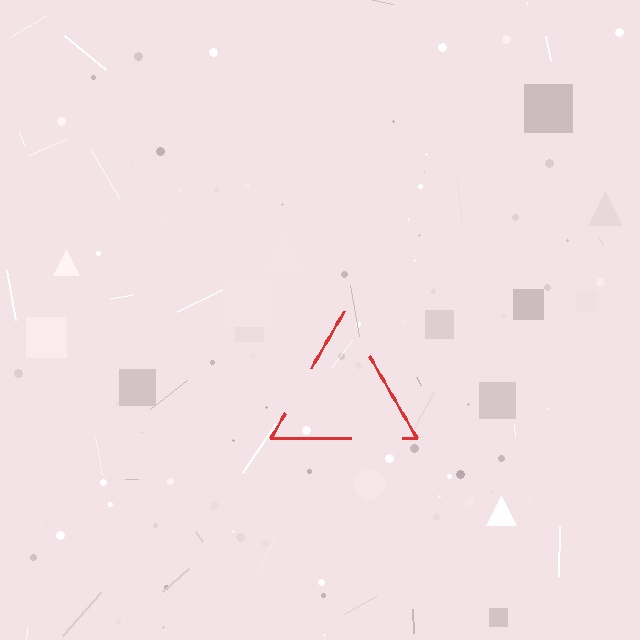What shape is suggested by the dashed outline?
The dashed outline suggests a triangle.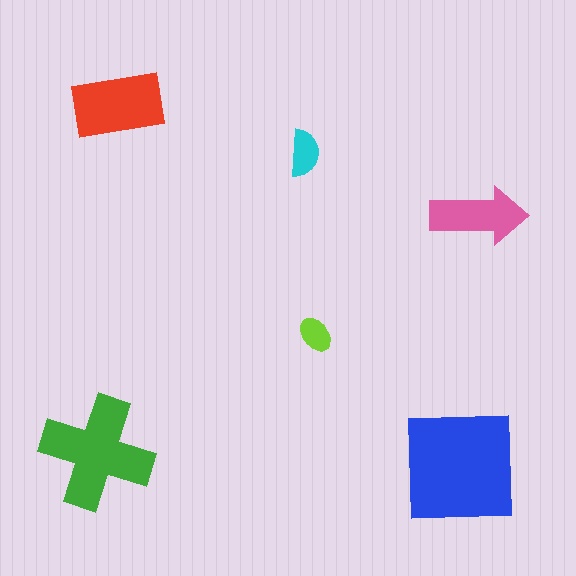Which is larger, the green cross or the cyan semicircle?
The green cross.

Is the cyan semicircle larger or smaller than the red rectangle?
Smaller.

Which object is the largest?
The blue square.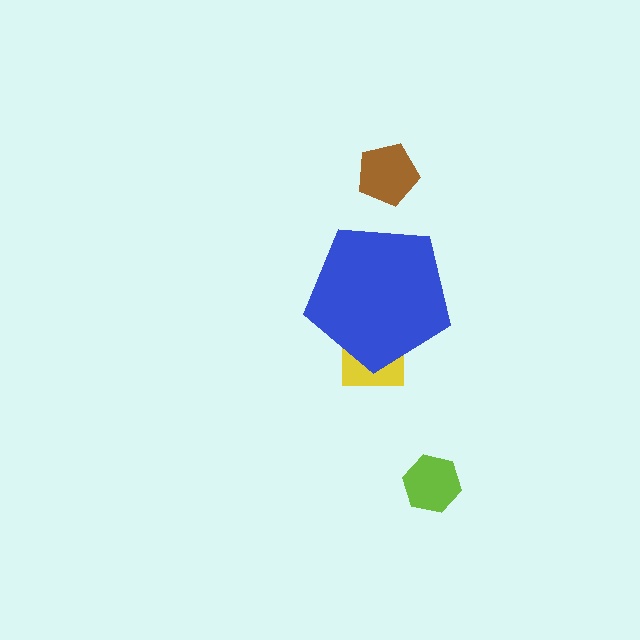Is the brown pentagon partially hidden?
No, the brown pentagon is fully visible.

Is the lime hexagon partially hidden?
No, the lime hexagon is fully visible.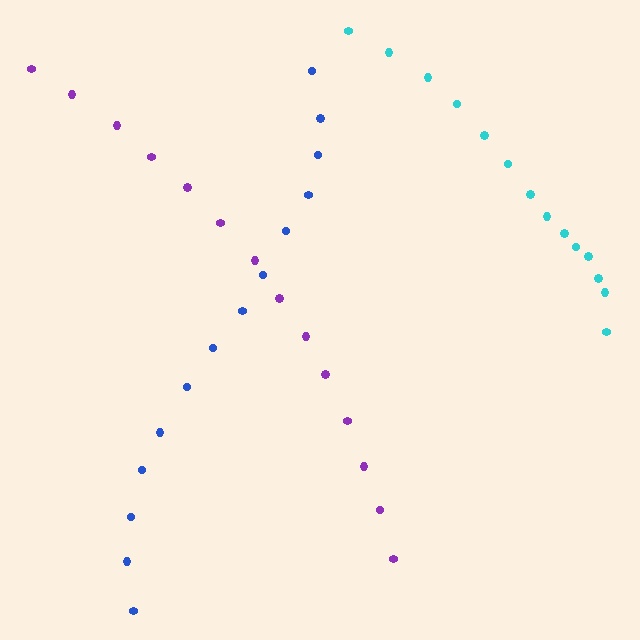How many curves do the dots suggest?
There are 3 distinct paths.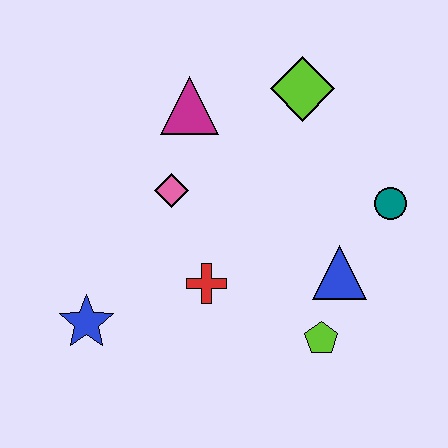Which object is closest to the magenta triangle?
The pink diamond is closest to the magenta triangle.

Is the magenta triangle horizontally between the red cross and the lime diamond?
No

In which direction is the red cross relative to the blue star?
The red cross is to the right of the blue star.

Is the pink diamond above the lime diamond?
No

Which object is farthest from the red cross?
The lime diamond is farthest from the red cross.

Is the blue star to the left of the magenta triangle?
Yes